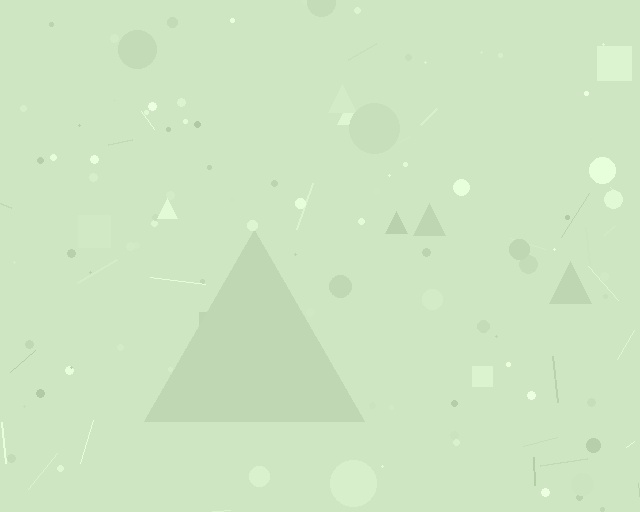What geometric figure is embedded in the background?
A triangle is embedded in the background.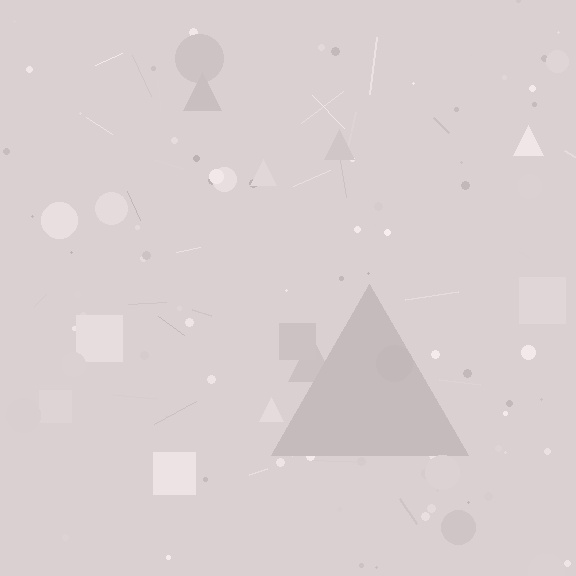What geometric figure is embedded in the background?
A triangle is embedded in the background.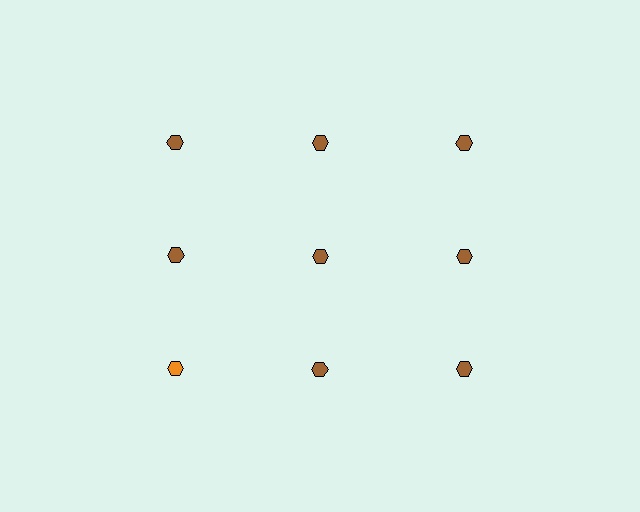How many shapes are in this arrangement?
There are 9 shapes arranged in a grid pattern.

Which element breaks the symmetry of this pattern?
The orange hexagon in the third row, leftmost column breaks the symmetry. All other shapes are brown hexagons.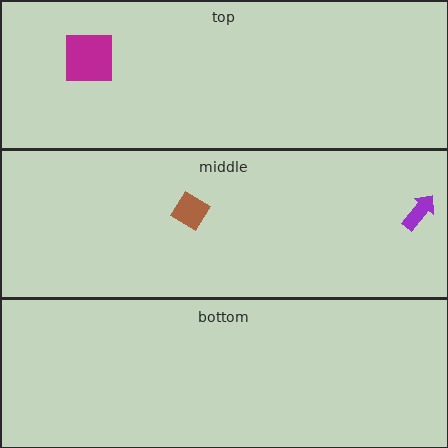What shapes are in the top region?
The magenta square.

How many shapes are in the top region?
1.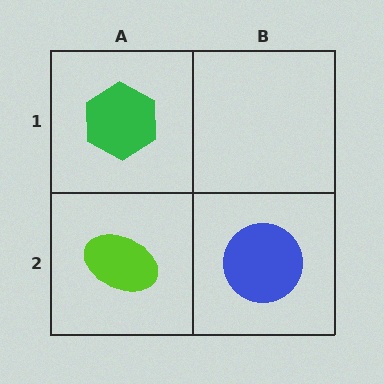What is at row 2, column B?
A blue circle.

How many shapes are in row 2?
2 shapes.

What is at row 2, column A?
A lime ellipse.